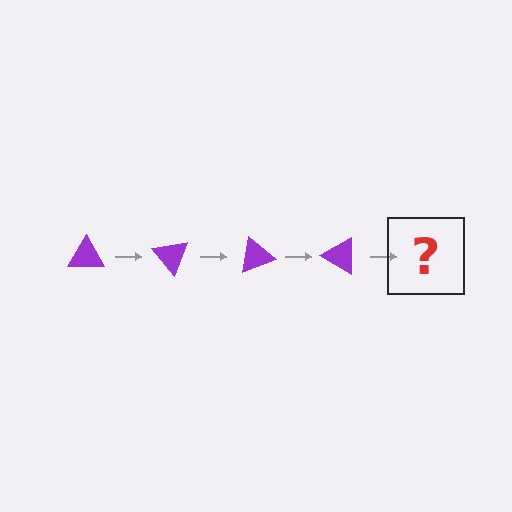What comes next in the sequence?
The next element should be a purple triangle rotated 200 degrees.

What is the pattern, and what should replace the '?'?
The pattern is that the triangle rotates 50 degrees each step. The '?' should be a purple triangle rotated 200 degrees.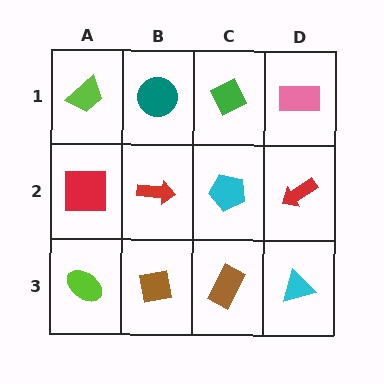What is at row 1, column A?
A lime trapezoid.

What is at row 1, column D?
A pink rectangle.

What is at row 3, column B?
A brown square.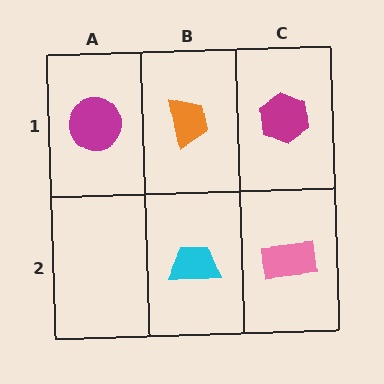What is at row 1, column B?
An orange trapezoid.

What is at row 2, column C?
A pink rectangle.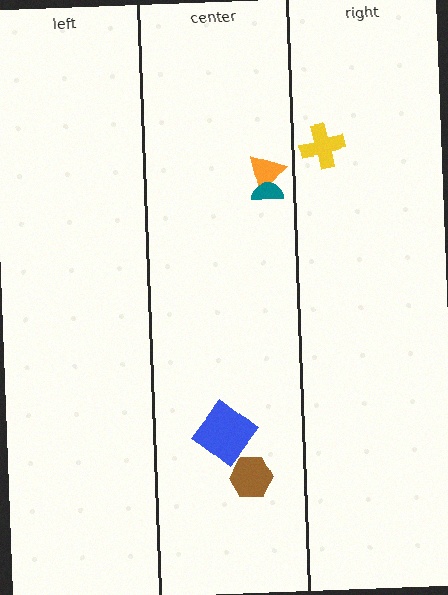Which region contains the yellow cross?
The right region.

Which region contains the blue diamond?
The center region.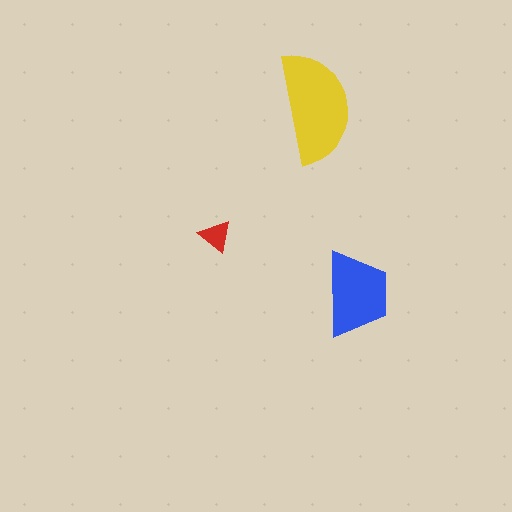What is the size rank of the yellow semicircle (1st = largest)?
1st.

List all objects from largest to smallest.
The yellow semicircle, the blue trapezoid, the red triangle.